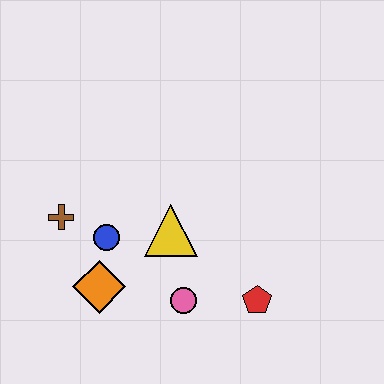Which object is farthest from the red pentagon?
The brown cross is farthest from the red pentagon.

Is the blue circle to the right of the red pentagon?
No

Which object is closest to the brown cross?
The blue circle is closest to the brown cross.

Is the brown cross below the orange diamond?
No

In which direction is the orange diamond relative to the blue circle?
The orange diamond is below the blue circle.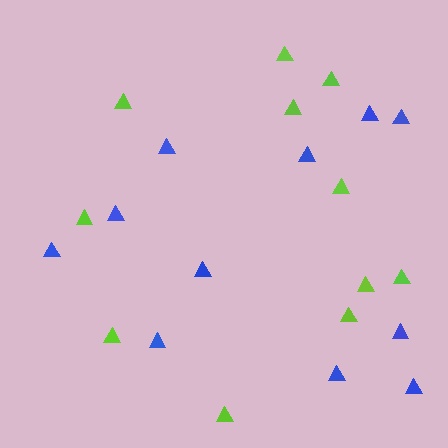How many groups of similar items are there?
There are 2 groups: one group of blue triangles (11) and one group of lime triangles (11).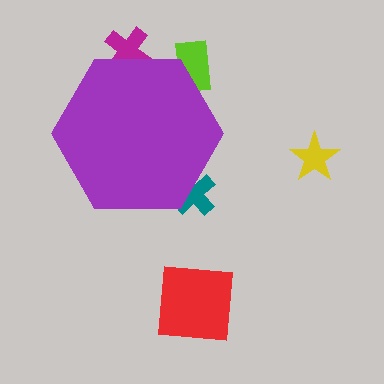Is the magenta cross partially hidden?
Yes, the magenta cross is partially hidden behind the purple hexagon.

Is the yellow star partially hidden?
No, the yellow star is fully visible.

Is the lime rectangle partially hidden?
Yes, the lime rectangle is partially hidden behind the purple hexagon.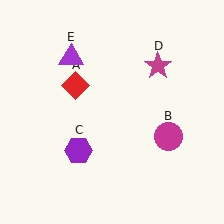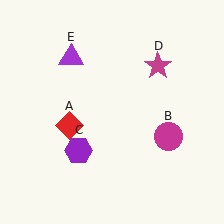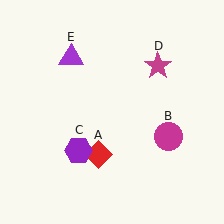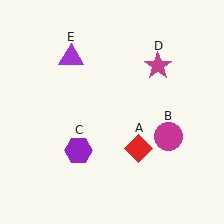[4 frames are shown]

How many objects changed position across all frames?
1 object changed position: red diamond (object A).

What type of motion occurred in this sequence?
The red diamond (object A) rotated counterclockwise around the center of the scene.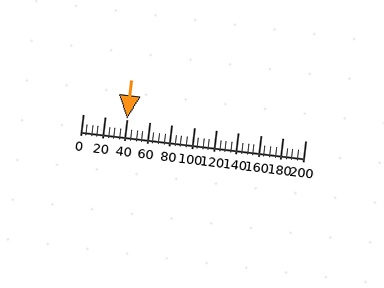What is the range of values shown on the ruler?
The ruler shows values from 0 to 200.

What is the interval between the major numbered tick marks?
The major tick marks are spaced 20 units apart.